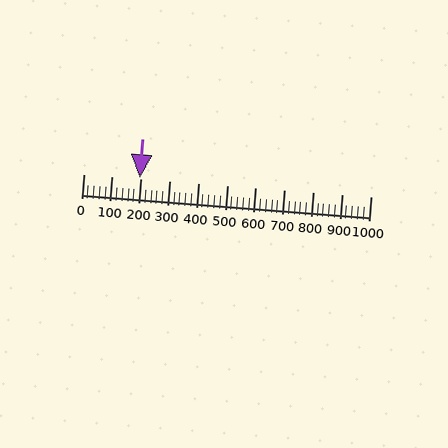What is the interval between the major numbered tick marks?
The major tick marks are spaced 100 units apart.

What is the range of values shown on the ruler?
The ruler shows values from 0 to 1000.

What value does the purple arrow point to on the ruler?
The purple arrow points to approximately 198.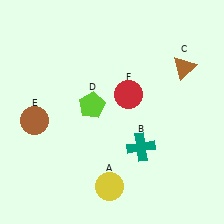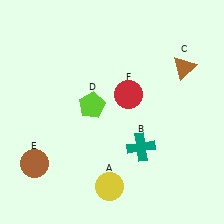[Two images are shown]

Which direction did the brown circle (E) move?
The brown circle (E) moved down.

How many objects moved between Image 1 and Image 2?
1 object moved between the two images.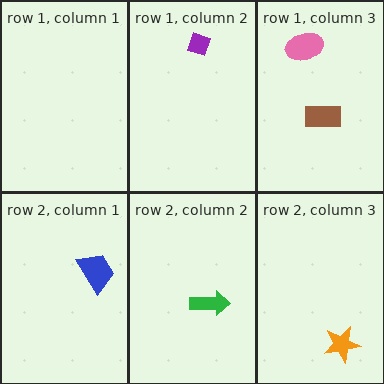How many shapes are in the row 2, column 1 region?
1.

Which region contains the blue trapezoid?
The row 2, column 1 region.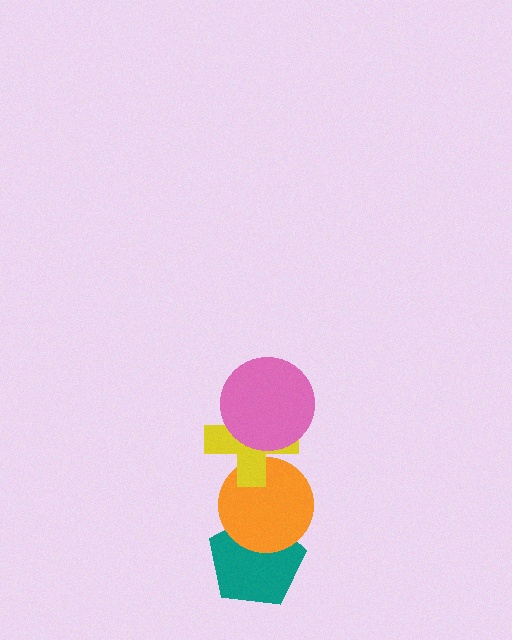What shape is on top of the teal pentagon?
The orange circle is on top of the teal pentagon.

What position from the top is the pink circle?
The pink circle is 1st from the top.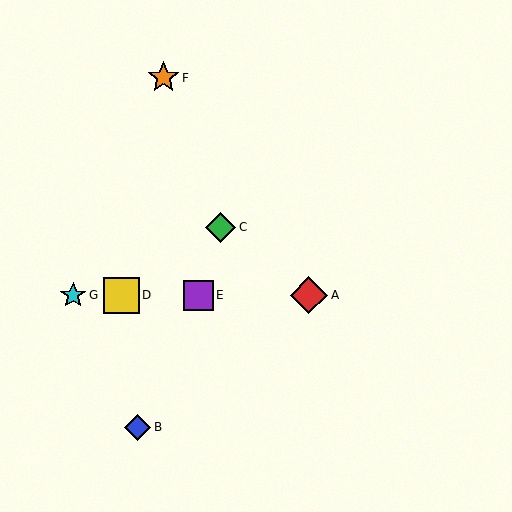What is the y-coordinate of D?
Object D is at y≈295.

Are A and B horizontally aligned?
No, A is at y≈295 and B is at y≈427.